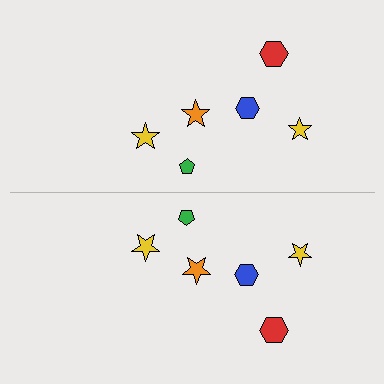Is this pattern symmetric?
Yes, this pattern has bilateral (reflection) symmetry.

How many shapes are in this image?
There are 12 shapes in this image.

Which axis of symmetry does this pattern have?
The pattern has a horizontal axis of symmetry running through the center of the image.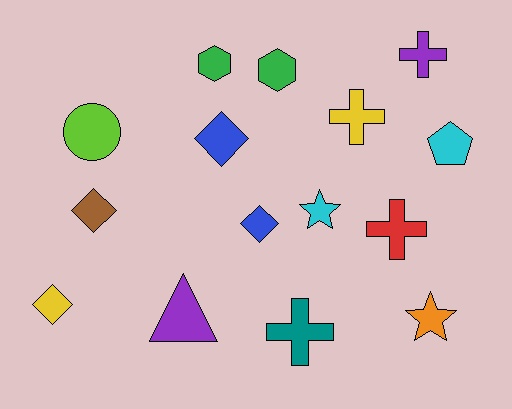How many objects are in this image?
There are 15 objects.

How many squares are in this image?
There are no squares.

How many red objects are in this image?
There is 1 red object.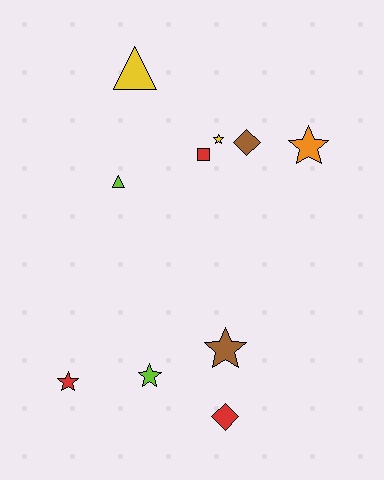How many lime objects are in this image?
There are 2 lime objects.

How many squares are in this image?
There is 1 square.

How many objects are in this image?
There are 10 objects.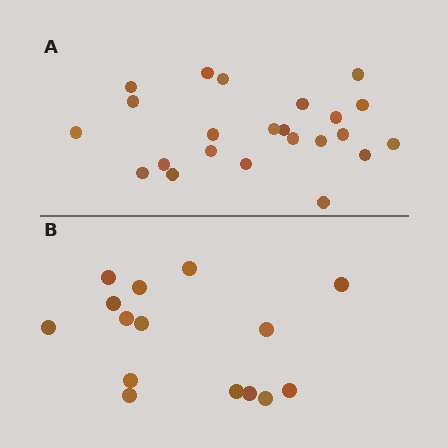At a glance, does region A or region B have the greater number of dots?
Region A (the top region) has more dots.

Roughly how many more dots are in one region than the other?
Region A has roughly 8 or so more dots than region B.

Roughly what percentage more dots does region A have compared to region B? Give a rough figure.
About 55% more.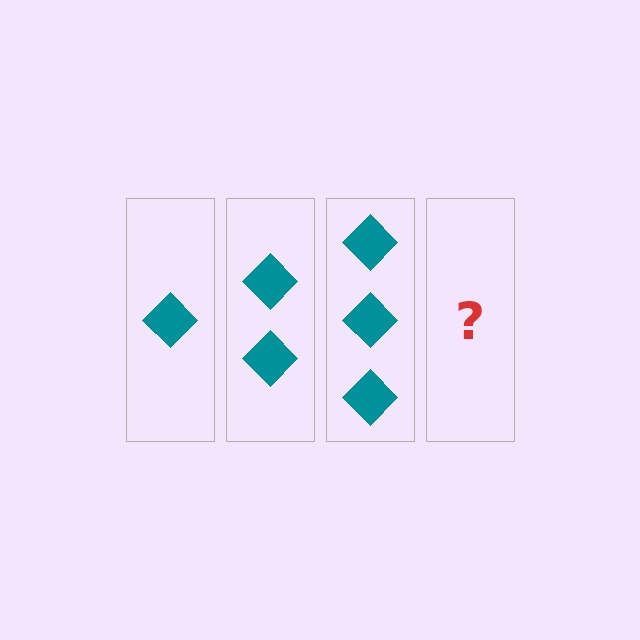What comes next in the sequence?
The next element should be 4 diamonds.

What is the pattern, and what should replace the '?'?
The pattern is that each step adds one more diamond. The '?' should be 4 diamonds.